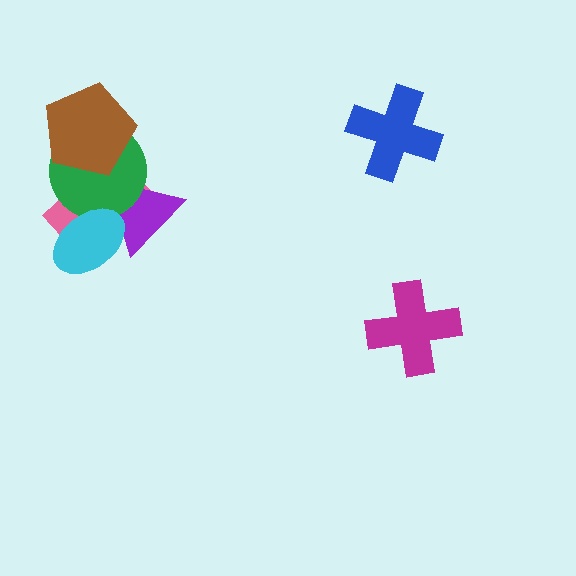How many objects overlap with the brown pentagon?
2 objects overlap with the brown pentagon.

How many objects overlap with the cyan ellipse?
3 objects overlap with the cyan ellipse.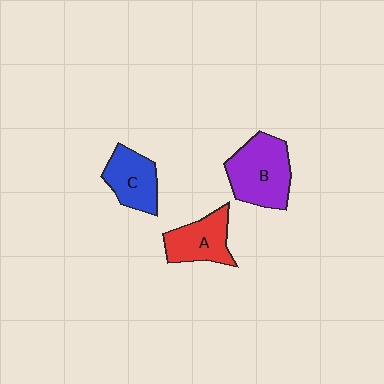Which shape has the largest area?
Shape B (purple).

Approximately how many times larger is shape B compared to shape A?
Approximately 1.4 times.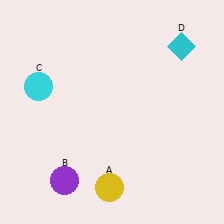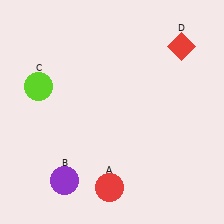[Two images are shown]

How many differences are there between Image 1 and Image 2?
There are 3 differences between the two images.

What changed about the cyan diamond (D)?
In Image 1, D is cyan. In Image 2, it changed to red.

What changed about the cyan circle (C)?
In Image 1, C is cyan. In Image 2, it changed to lime.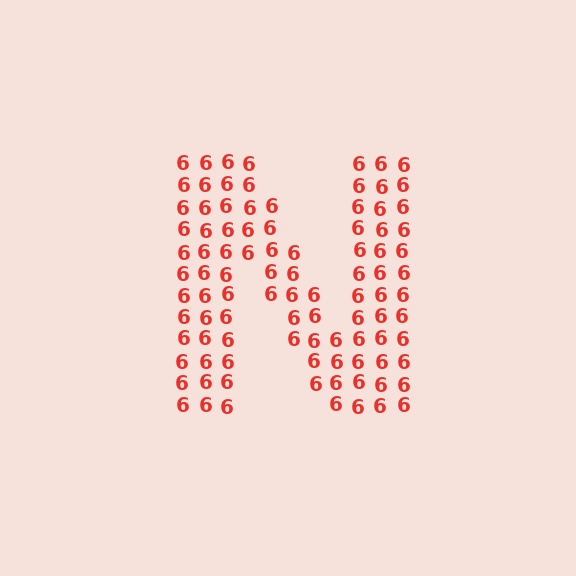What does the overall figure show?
The overall figure shows the letter N.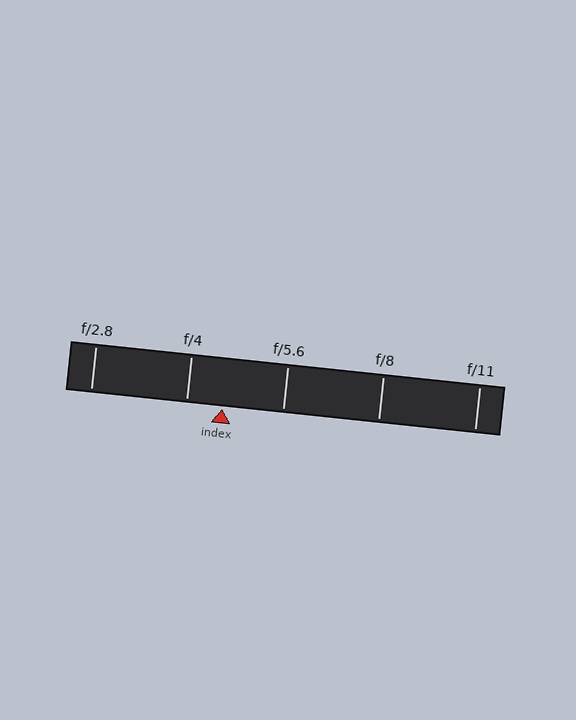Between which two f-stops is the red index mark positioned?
The index mark is between f/4 and f/5.6.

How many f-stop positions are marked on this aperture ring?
There are 5 f-stop positions marked.